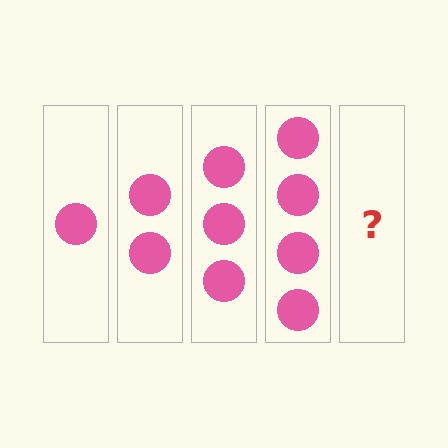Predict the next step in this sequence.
The next step is 5 circles.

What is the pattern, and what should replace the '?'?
The pattern is that each step adds one more circle. The '?' should be 5 circles.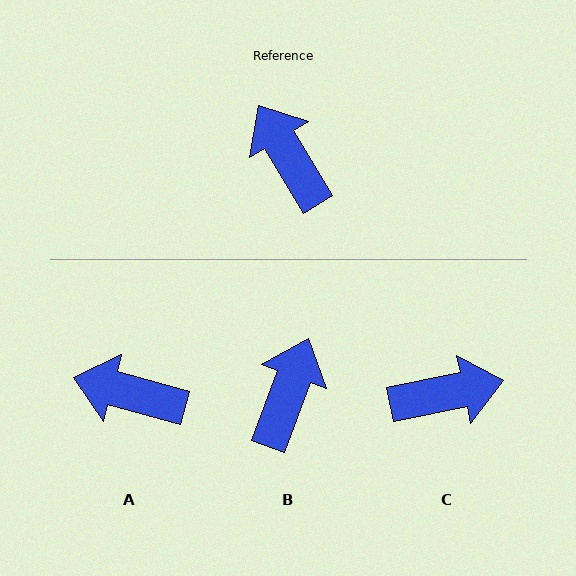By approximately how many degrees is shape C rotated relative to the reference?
Approximately 109 degrees clockwise.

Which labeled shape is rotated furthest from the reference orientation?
C, about 109 degrees away.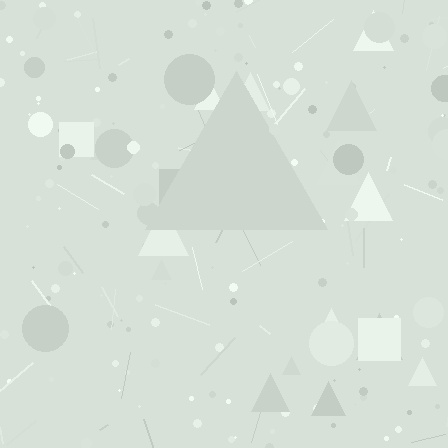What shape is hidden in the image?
A triangle is hidden in the image.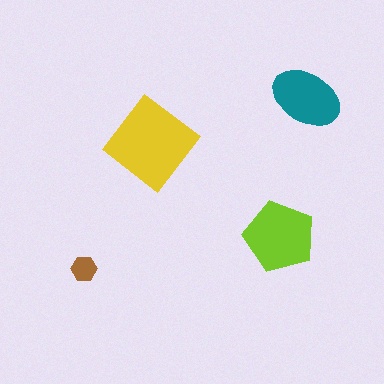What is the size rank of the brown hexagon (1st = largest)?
4th.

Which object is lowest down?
The brown hexagon is bottommost.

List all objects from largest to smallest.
The yellow diamond, the lime pentagon, the teal ellipse, the brown hexagon.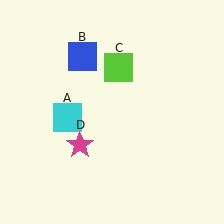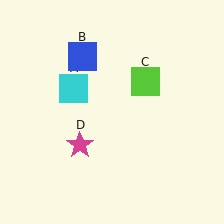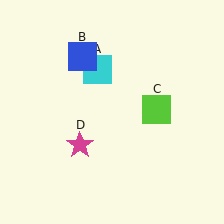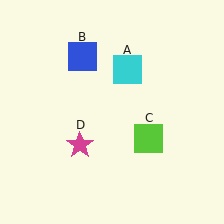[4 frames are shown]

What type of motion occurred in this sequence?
The cyan square (object A), lime square (object C) rotated clockwise around the center of the scene.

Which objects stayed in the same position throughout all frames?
Blue square (object B) and magenta star (object D) remained stationary.